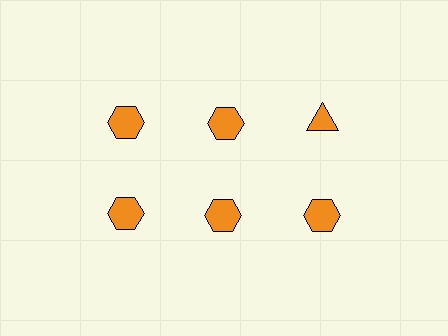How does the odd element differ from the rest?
It has a different shape: triangle instead of hexagon.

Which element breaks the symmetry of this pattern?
The orange triangle in the top row, center column breaks the symmetry. All other shapes are orange hexagons.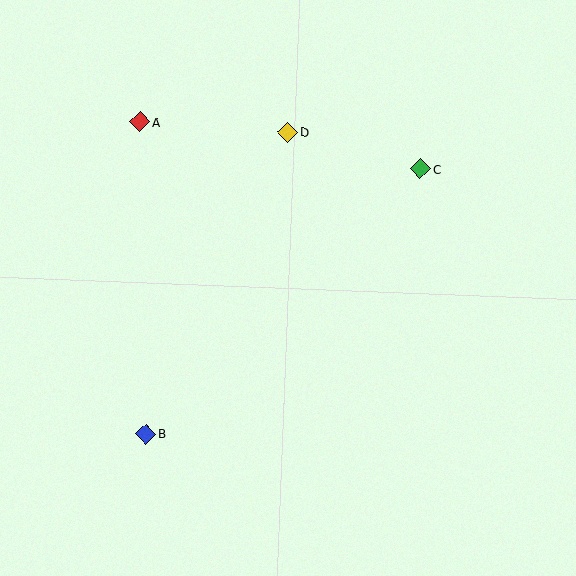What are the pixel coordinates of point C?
Point C is at (420, 169).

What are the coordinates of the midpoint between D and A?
The midpoint between D and A is at (214, 127).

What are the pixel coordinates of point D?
Point D is at (288, 132).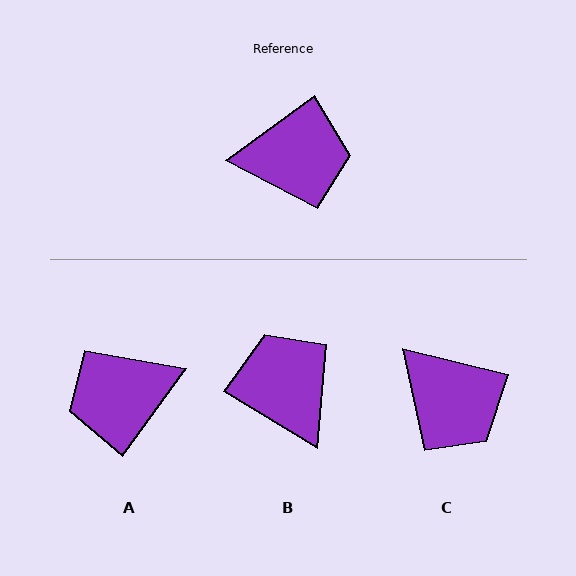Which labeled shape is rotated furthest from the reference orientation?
A, about 162 degrees away.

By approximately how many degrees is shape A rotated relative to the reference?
Approximately 162 degrees clockwise.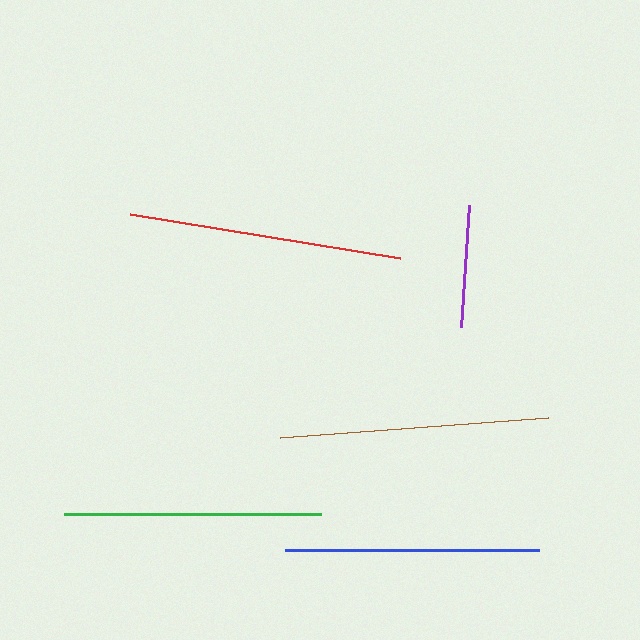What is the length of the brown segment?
The brown segment is approximately 269 pixels long.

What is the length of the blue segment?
The blue segment is approximately 254 pixels long.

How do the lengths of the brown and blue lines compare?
The brown and blue lines are approximately the same length.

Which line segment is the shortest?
The purple line is the shortest at approximately 122 pixels.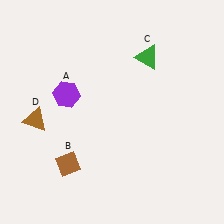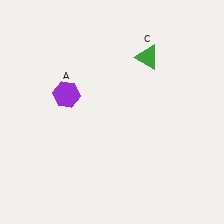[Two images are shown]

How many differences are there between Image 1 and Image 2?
There are 2 differences between the two images.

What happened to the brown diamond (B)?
The brown diamond (B) was removed in Image 2. It was in the bottom-left area of Image 1.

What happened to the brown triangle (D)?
The brown triangle (D) was removed in Image 2. It was in the bottom-left area of Image 1.